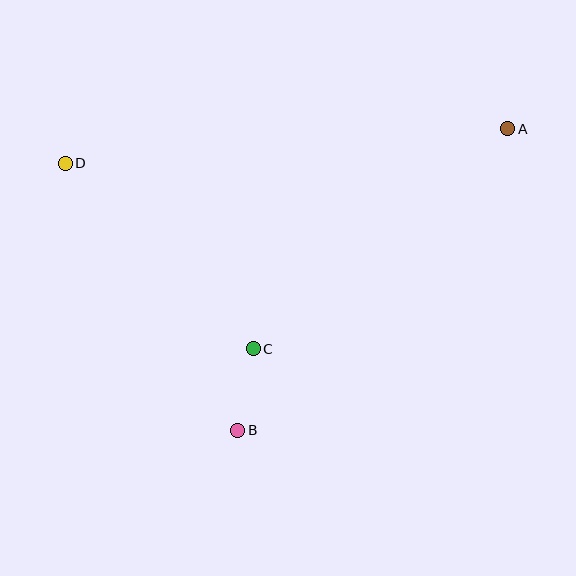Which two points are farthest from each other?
Points A and D are farthest from each other.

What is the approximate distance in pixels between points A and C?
The distance between A and C is approximately 337 pixels.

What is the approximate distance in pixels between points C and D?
The distance between C and D is approximately 264 pixels.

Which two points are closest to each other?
Points B and C are closest to each other.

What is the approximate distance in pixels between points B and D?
The distance between B and D is approximately 318 pixels.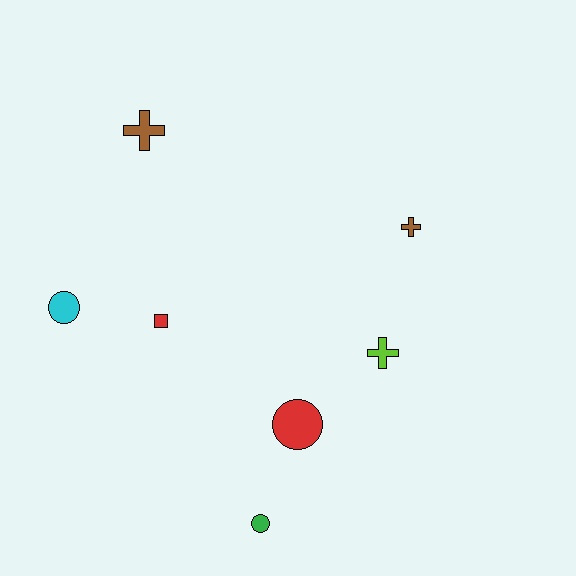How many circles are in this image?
There are 3 circles.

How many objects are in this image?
There are 7 objects.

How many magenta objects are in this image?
There are no magenta objects.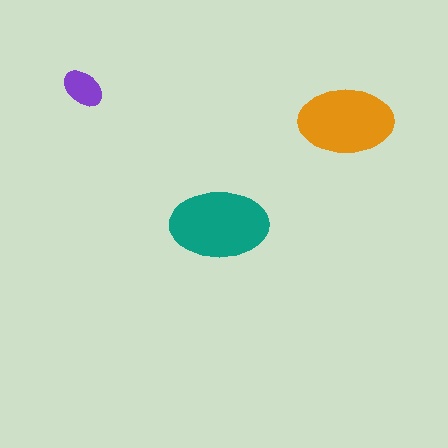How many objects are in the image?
There are 3 objects in the image.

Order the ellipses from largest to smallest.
the teal one, the orange one, the purple one.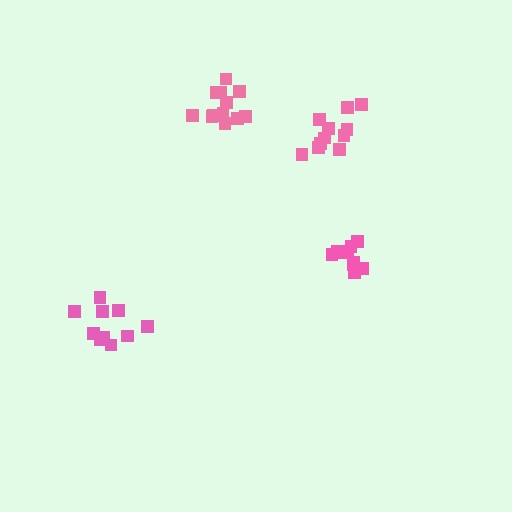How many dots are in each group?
Group 1: 10 dots, Group 2: 11 dots, Group 3: 12 dots, Group 4: 10 dots (43 total).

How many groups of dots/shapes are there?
There are 4 groups.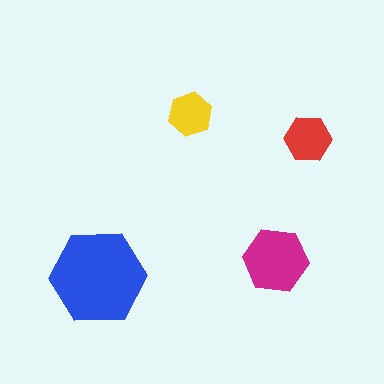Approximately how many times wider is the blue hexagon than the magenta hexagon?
About 1.5 times wider.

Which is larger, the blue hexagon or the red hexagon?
The blue one.